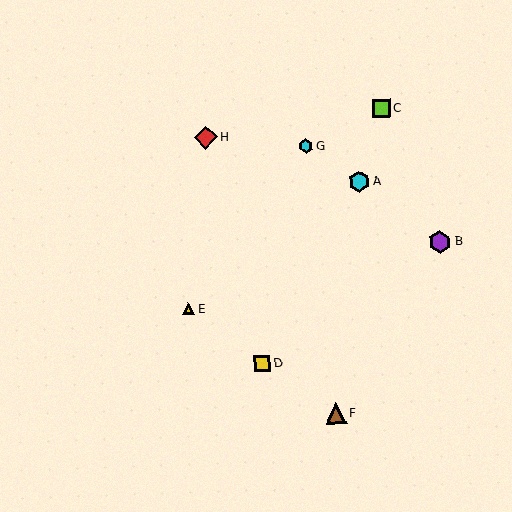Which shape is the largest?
The red diamond (labeled H) is the largest.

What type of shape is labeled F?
Shape F is a brown triangle.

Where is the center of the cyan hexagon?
The center of the cyan hexagon is at (306, 147).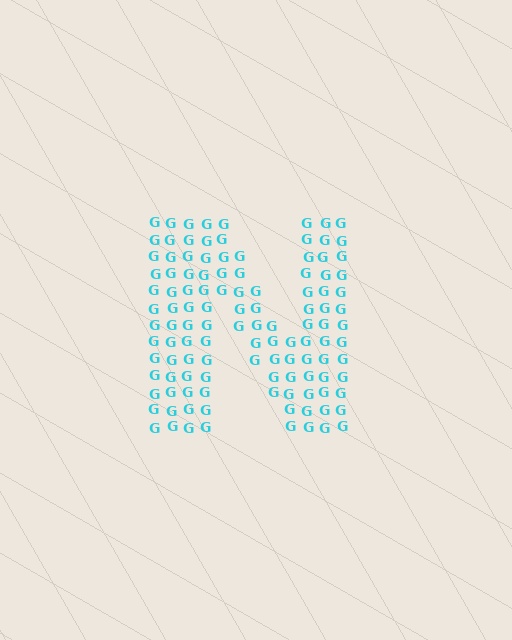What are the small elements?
The small elements are letter G's.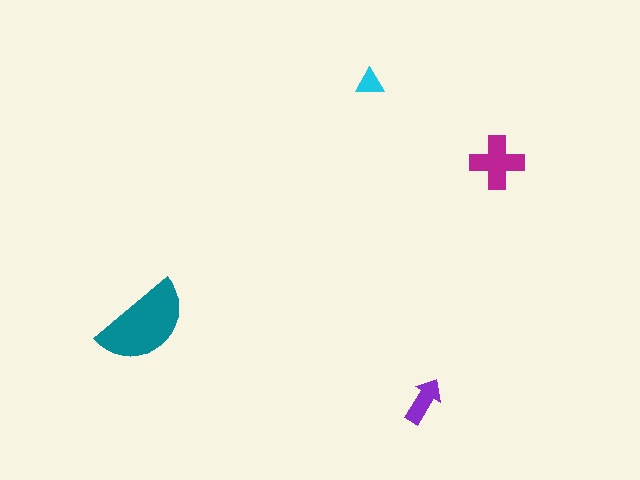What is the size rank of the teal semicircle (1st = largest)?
1st.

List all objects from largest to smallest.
The teal semicircle, the magenta cross, the purple arrow, the cyan triangle.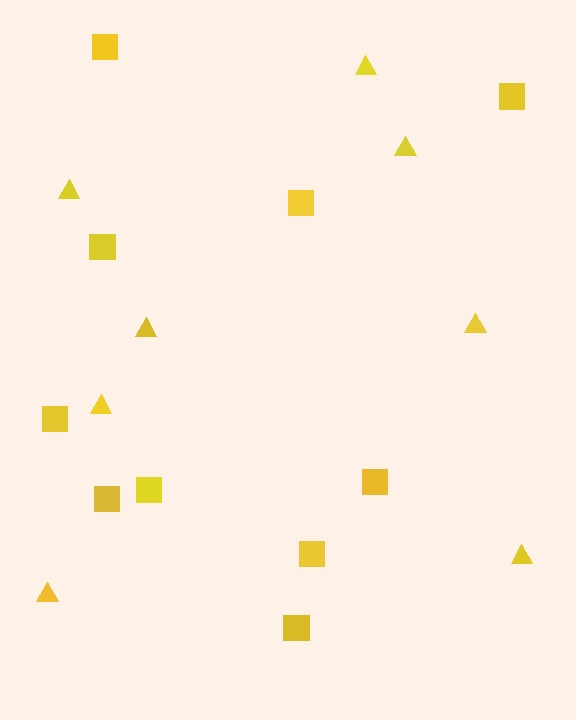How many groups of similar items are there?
There are 2 groups: one group of squares (10) and one group of triangles (8).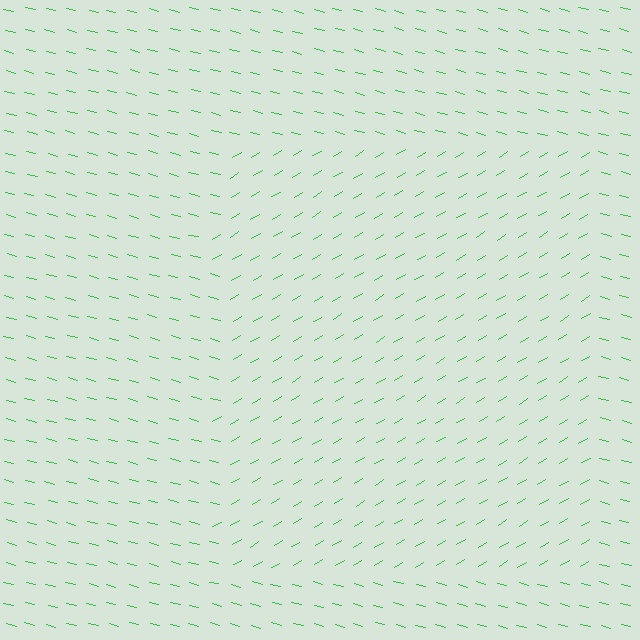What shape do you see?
I see a rectangle.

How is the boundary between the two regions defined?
The boundary is defined purely by a change in line orientation (approximately 45 degrees difference). All lines are the same color and thickness.